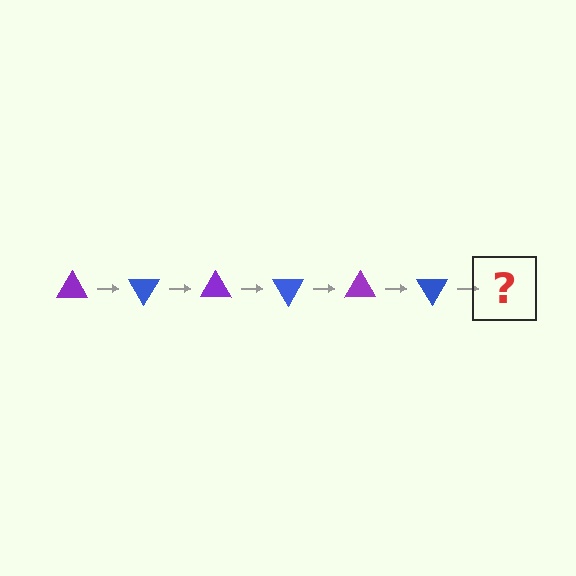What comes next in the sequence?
The next element should be a purple triangle, rotated 360 degrees from the start.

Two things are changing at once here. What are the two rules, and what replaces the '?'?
The two rules are that it rotates 60 degrees each step and the color cycles through purple and blue. The '?' should be a purple triangle, rotated 360 degrees from the start.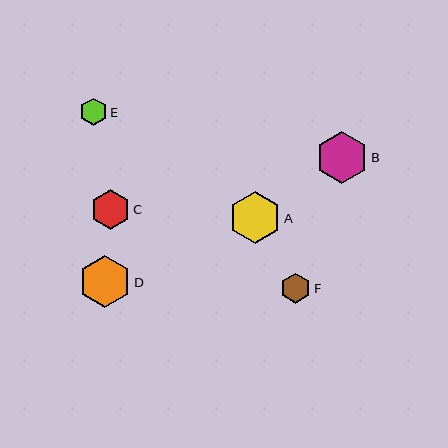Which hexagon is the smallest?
Hexagon E is the smallest with a size of approximately 27 pixels.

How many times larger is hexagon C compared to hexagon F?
Hexagon C is approximately 1.3 times the size of hexagon F.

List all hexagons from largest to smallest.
From largest to smallest: A, B, D, C, F, E.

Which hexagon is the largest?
Hexagon A is the largest with a size of approximately 52 pixels.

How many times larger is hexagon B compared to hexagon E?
Hexagon B is approximately 1.9 times the size of hexagon E.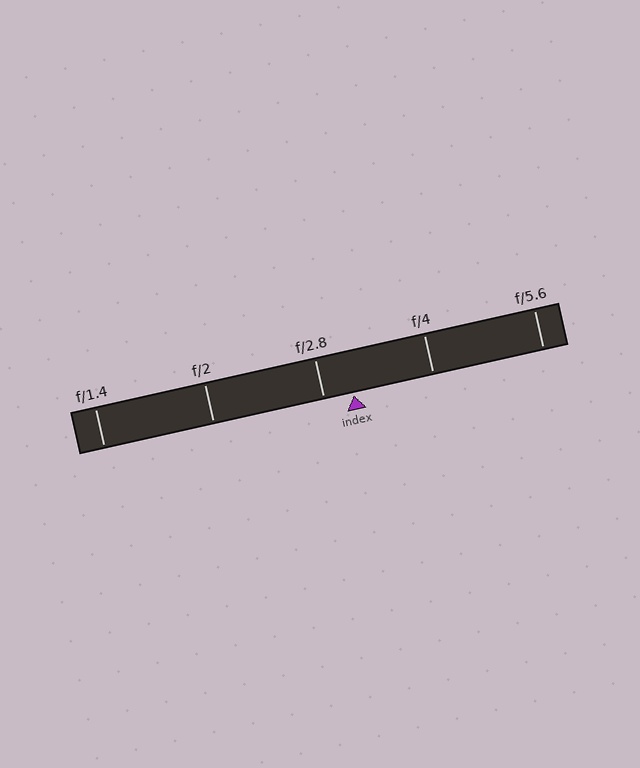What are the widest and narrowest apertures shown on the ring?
The widest aperture shown is f/1.4 and the narrowest is f/5.6.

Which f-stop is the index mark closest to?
The index mark is closest to f/2.8.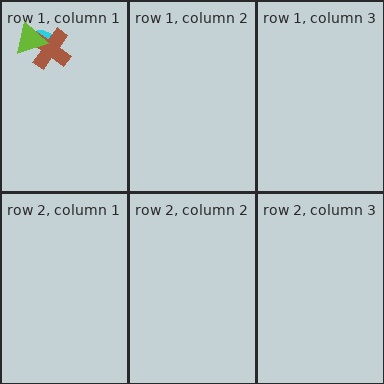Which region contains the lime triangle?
The row 1, column 1 region.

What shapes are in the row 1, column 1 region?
The cyan semicircle, the brown cross, the lime triangle.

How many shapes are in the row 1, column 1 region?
3.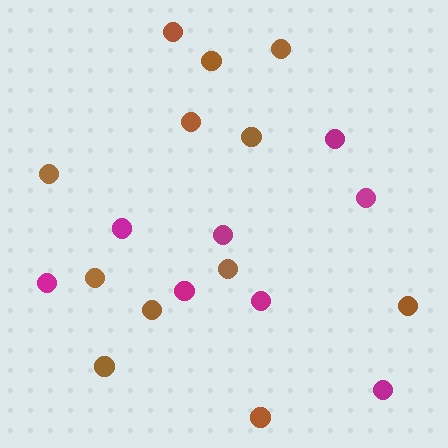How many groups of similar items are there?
There are 2 groups: one group of brown circles (12) and one group of magenta circles (8).